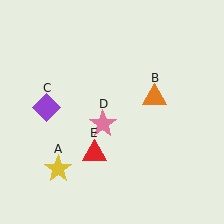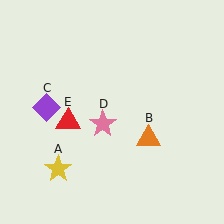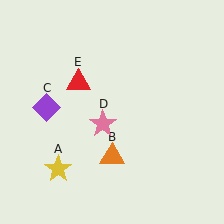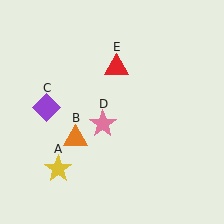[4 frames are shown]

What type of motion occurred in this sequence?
The orange triangle (object B), red triangle (object E) rotated clockwise around the center of the scene.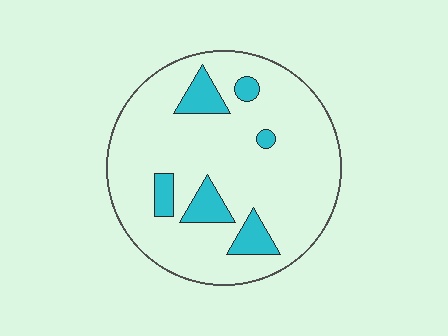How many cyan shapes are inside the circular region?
6.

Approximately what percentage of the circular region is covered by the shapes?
Approximately 15%.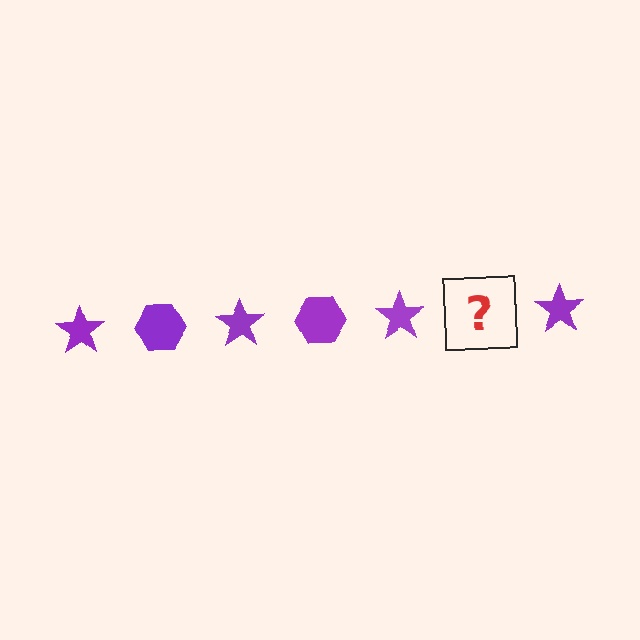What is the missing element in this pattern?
The missing element is a purple hexagon.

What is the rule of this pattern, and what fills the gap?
The rule is that the pattern cycles through star, hexagon shapes in purple. The gap should be filled with a purple hexagon.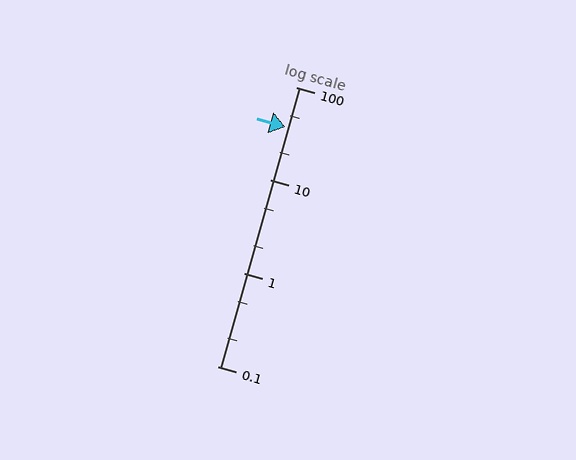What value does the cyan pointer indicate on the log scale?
The pointer indicates approximately 37.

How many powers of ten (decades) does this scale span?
The scale spans 3 decades, from 0.1 to 100.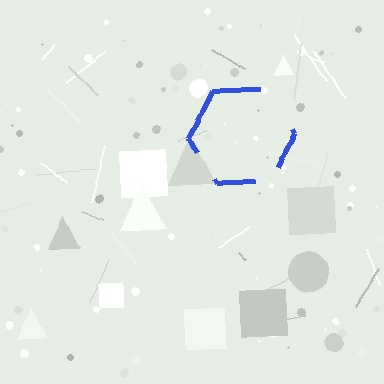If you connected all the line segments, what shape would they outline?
They would outline a hexagon.